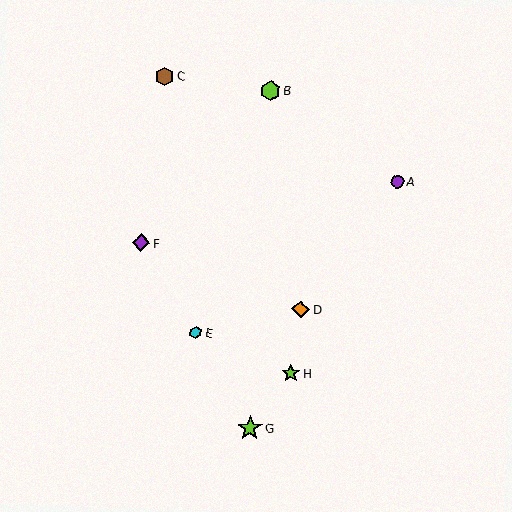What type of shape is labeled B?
Shape B is a lime hexagon.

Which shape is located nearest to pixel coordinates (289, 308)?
The orange diamond (labeled D) at (301, 309) is nearest to that location.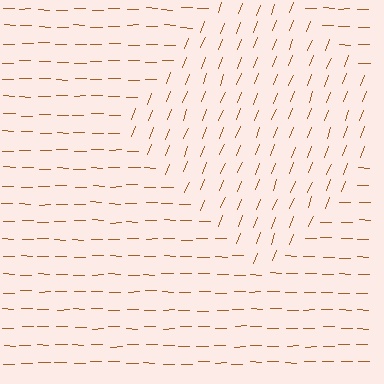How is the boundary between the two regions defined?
The boundary is defined purely by a change in line orientation (approximately 70 degrees difference). All lines are the same color and thickness.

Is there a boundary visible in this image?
Yes, there is a texture boundary formed by a change in line orientation.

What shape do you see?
I see a diamond.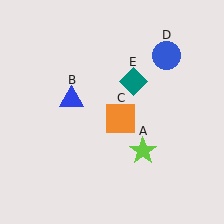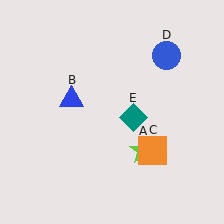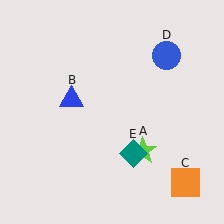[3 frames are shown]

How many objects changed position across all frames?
2 objects changed position: orange square (object C), teal diamond (object E).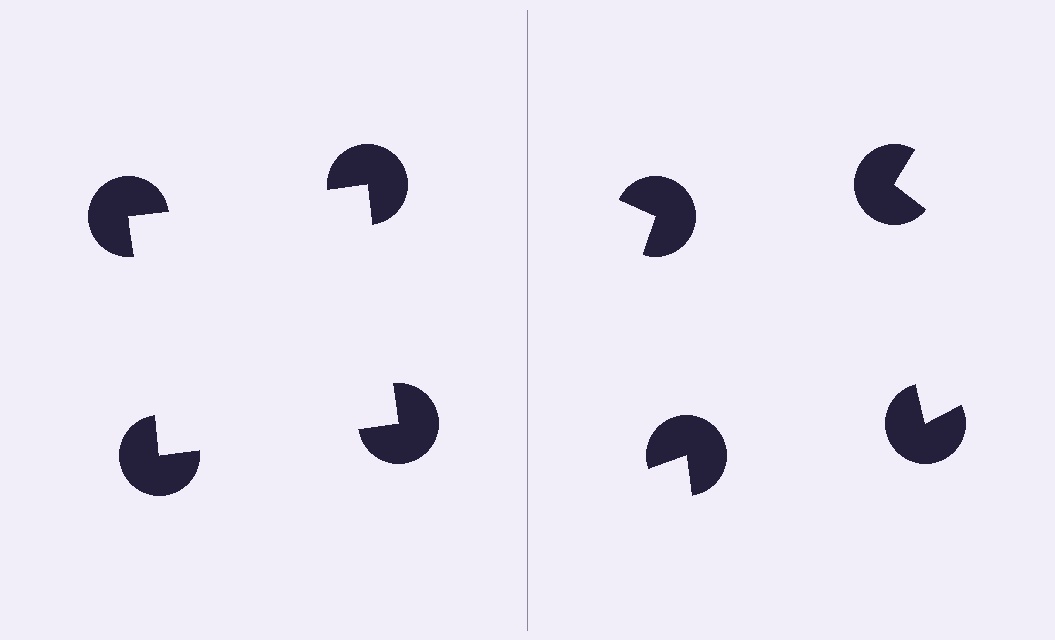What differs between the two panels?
The pac-man discs are positioned identically on both sides; only the wedge orientations differ. On the left they align to a square; on the right they are misaligned.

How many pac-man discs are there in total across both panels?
8 — 4 on each side.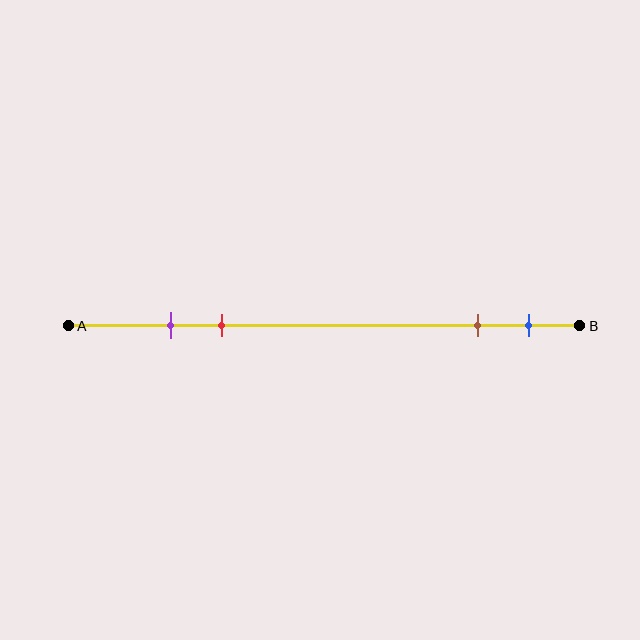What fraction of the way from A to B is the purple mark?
The purple mark is approximately 20% (0.2) of the way from A to B.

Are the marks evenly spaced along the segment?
No, the marks are not evenly spaced.